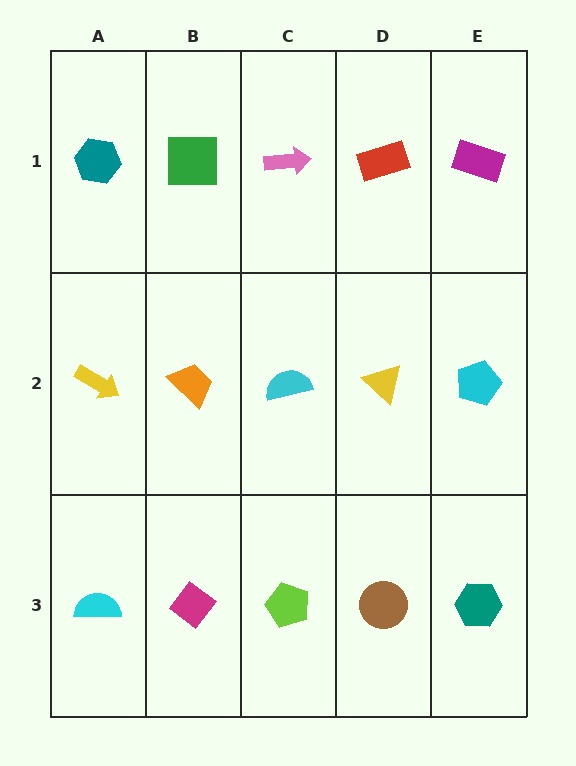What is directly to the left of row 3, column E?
A brown circle.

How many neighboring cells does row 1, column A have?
2.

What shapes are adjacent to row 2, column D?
A red rectangle (row 1, column D), a brown circle (row 3, column D), a cyan semicircle (row 2, column C), a cyan pentagon (row 2, column E).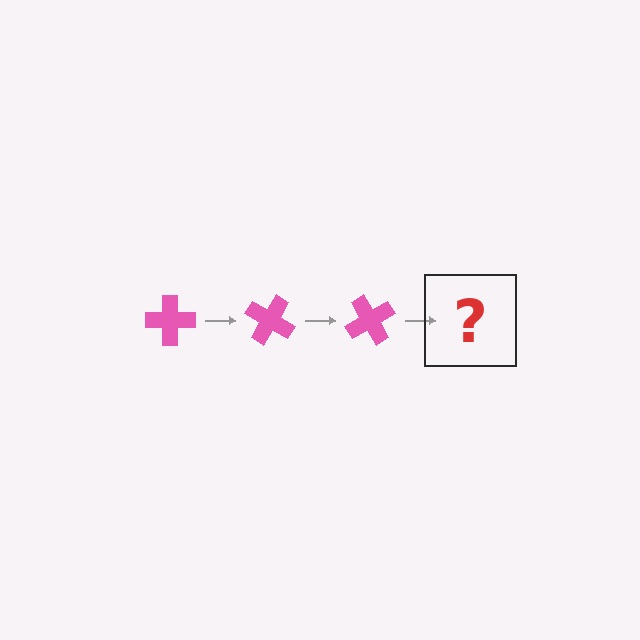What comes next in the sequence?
The next element should be a pink cross rotated 90 degrees.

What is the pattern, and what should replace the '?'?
The pattern is that the cross rotates 30 degrees each step. The '?' should be a pink cross rotated 90 degrees.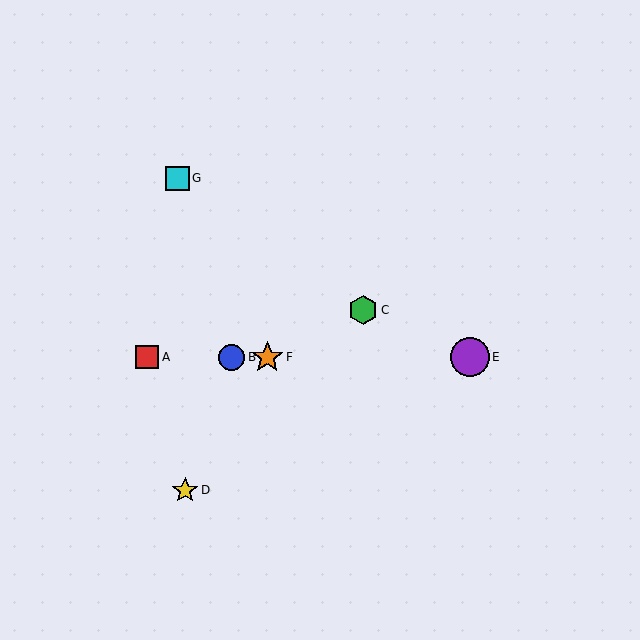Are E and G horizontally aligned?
No, E is at y≈357 and G is at y≈178.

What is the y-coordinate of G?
Object G is at y≈178.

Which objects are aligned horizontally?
Objects A, B, E, F are aligned horizontally.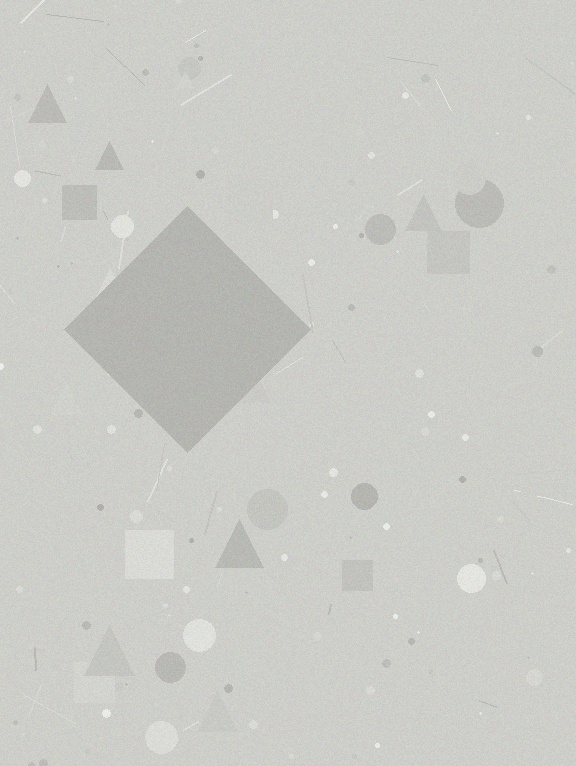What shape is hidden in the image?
A diamond is hidden in the image.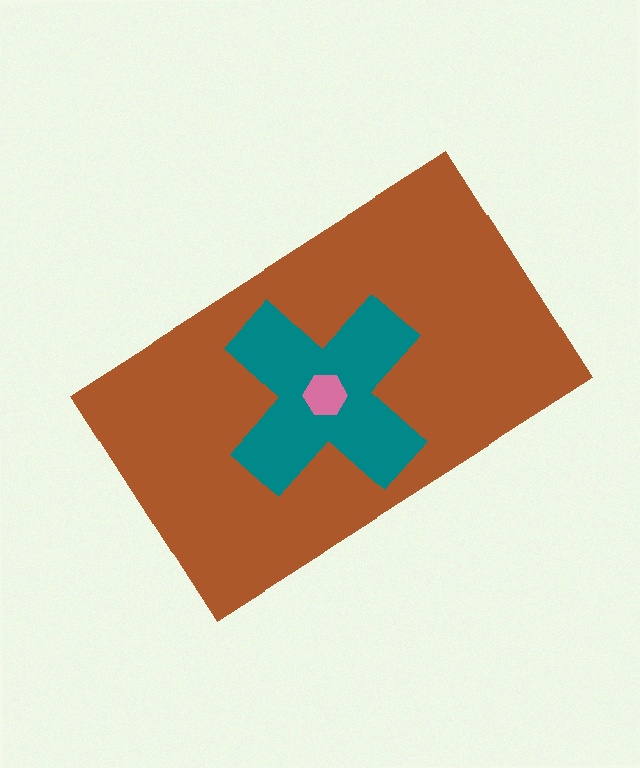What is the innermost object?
The pink hexagon.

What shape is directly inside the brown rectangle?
The teal cross.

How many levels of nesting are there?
3.